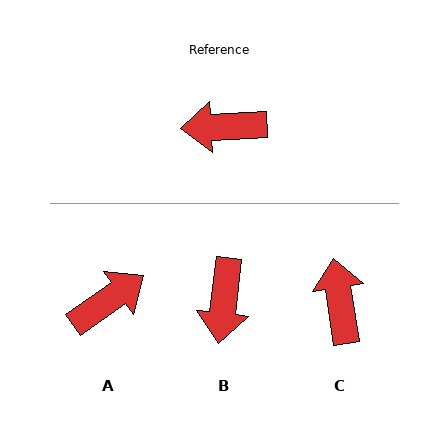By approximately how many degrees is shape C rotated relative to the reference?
Approximately 84 degrees clockwise.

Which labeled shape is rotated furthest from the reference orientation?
A, about 148 degrees away.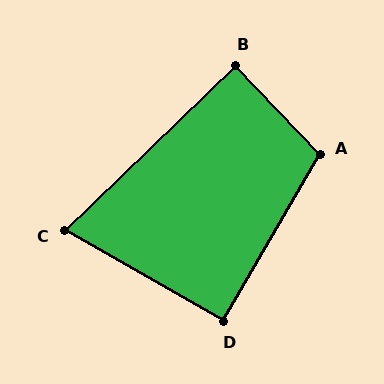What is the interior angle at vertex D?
Approximately 90 degrees (approximately right).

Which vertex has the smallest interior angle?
C, at approximately 74 degrees.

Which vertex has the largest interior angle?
A, at approximately 106 degrees.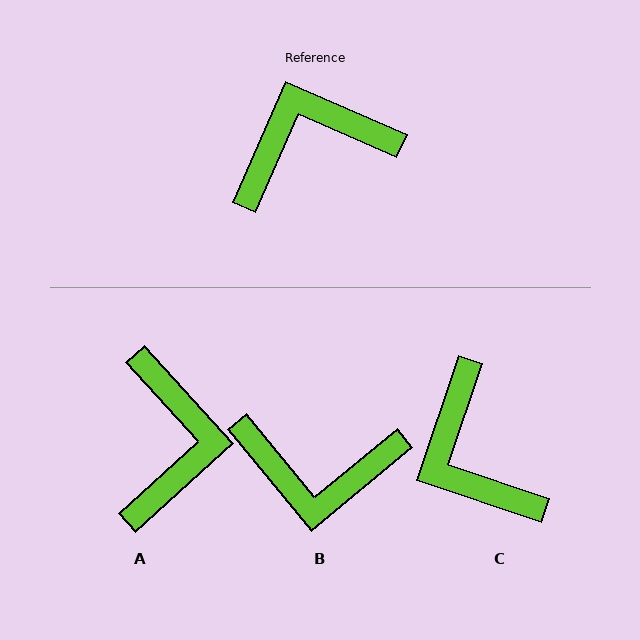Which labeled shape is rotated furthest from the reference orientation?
B, about 153 degrees away.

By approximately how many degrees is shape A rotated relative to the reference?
Approximately 114 degrees clockwise.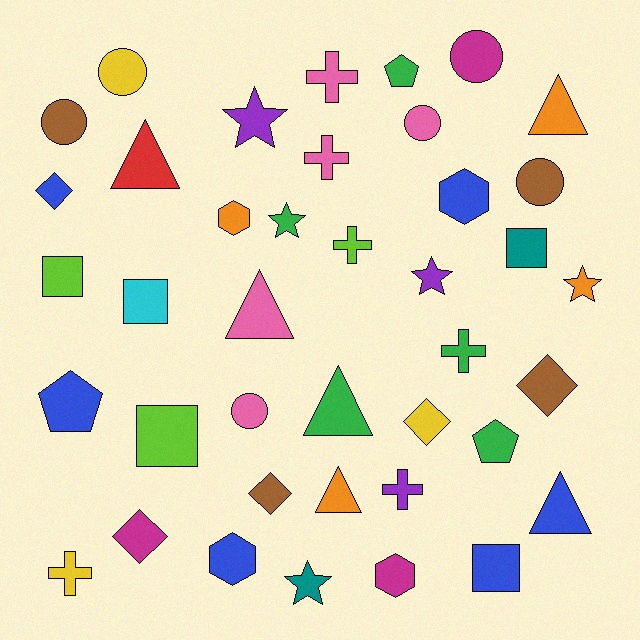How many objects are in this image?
There are 40 objects.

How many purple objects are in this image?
There are 3 purple objects.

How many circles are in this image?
There are 6 circles.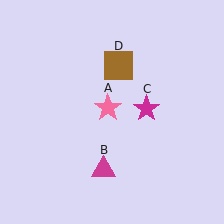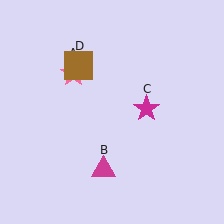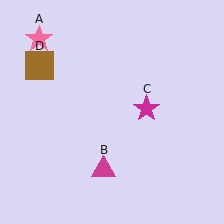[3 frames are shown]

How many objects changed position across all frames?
2 objects changed position: pink star (object A), brown square (object D).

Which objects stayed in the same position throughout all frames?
Magenta triangle (object B) and magenta star (object C) remained stationary.